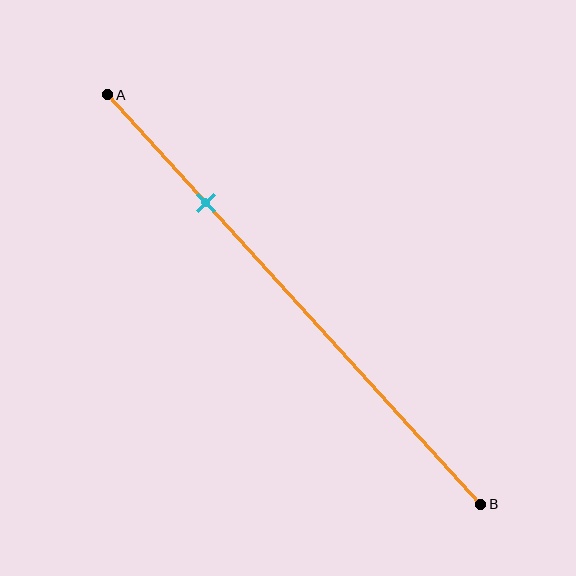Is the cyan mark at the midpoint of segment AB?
No, the mark is at about 25% from A, not at the 50% midpoint.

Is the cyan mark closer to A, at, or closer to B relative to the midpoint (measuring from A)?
The cyan mark is closer to point A than the midpoint of segment AB.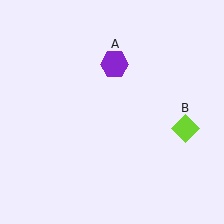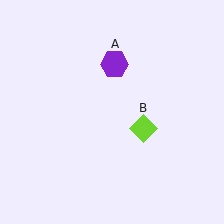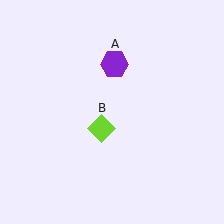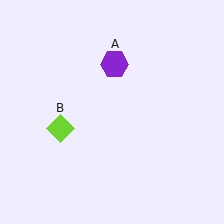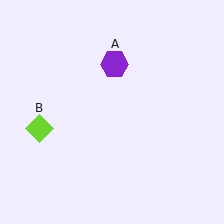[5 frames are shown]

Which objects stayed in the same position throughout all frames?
Purple hexagon (object A) remained stationary.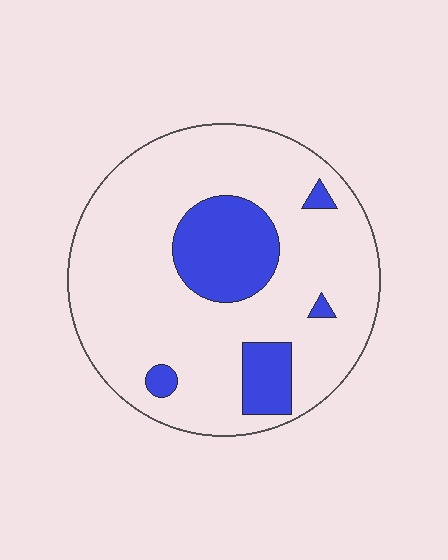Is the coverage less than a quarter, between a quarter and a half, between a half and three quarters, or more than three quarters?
Less than a quarter.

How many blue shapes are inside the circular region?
5.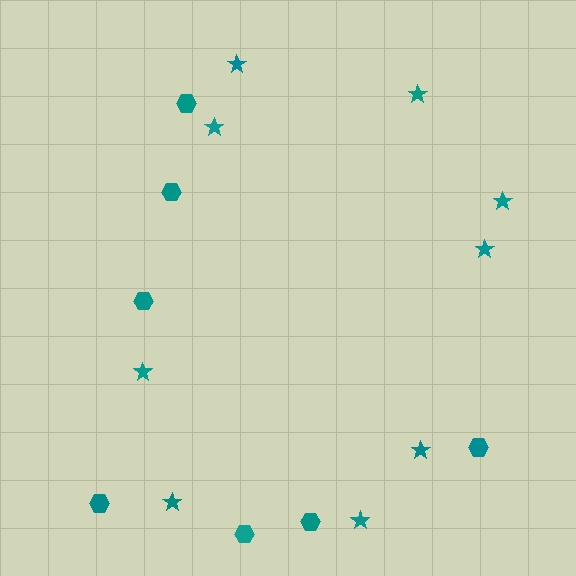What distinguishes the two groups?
There are 2 groups: one group of hexagons (7) and one group of stars (9).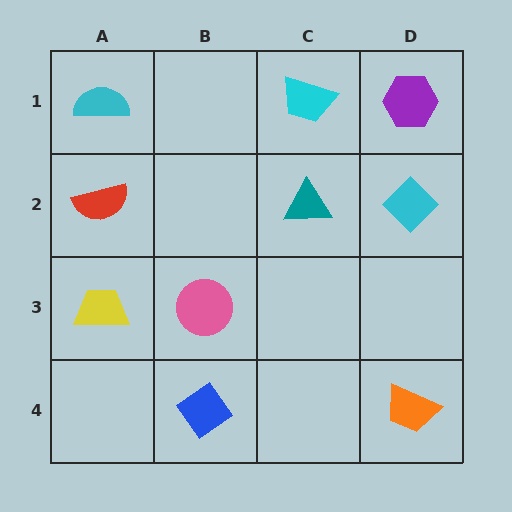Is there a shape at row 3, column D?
No, that cell is empty.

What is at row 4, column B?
A blue diamond.